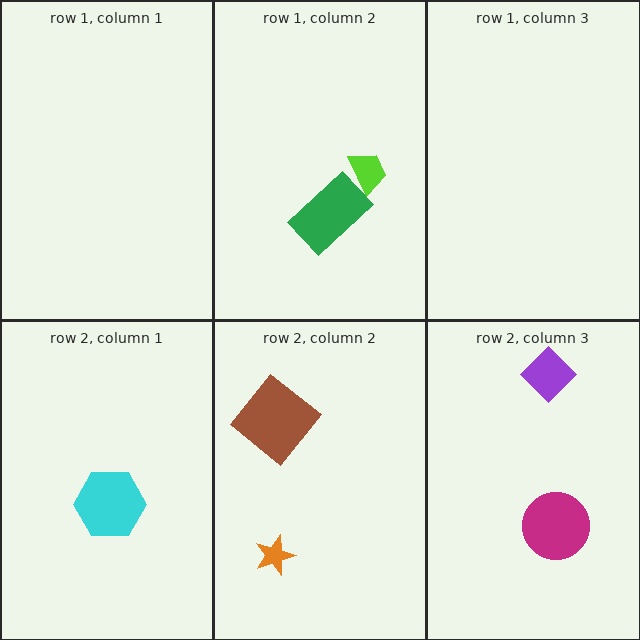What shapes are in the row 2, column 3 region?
The magenta circle, the purple diamond.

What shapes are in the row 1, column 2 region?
The green rectangle, the lime trapezoid.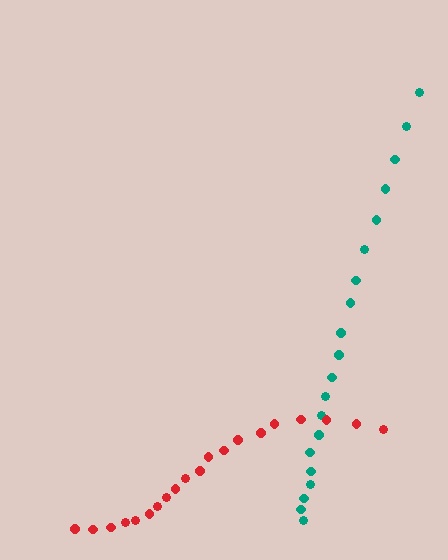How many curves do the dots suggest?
There are 2 distinct paths.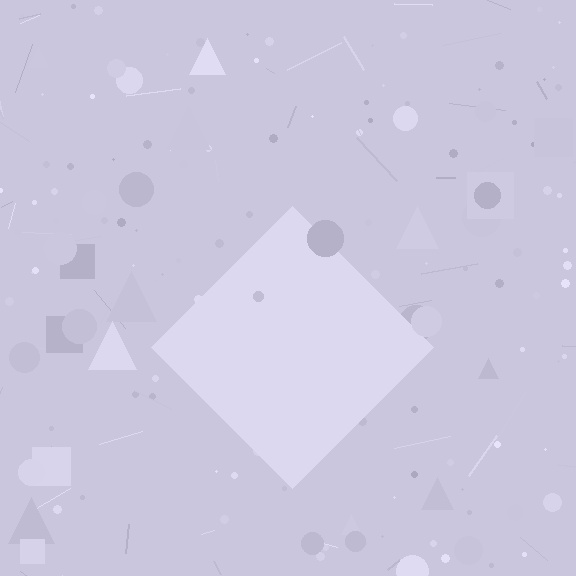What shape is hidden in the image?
A diamond is hidden in the image.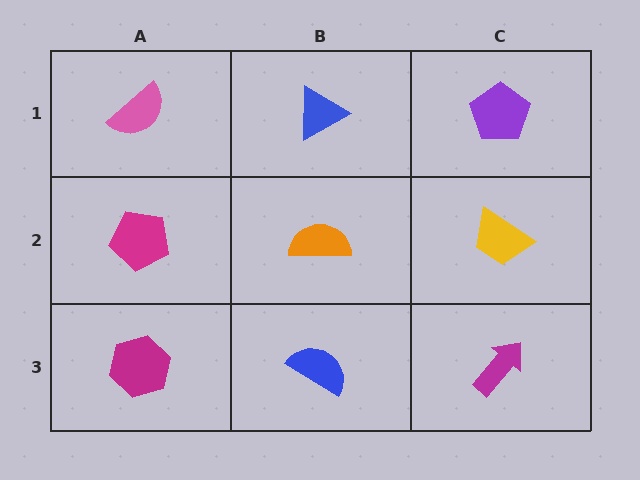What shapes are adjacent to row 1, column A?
A magenta pentagon (row 2, column A), a blue triangle (row 1, column B).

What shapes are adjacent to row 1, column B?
An orange semicircle (row 2, column B), a pink semicircle (row 1, column A), a purple pentagon (row 1, column C).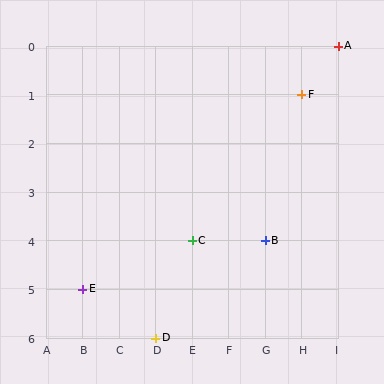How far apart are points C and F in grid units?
Points C and F are 3 columns and 3 rows apart (about 4.2 grid units diagonally).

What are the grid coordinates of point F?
Point F is at grid coordinates (H, 1).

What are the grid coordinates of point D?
Point D is at grid coordinates (D, 6).